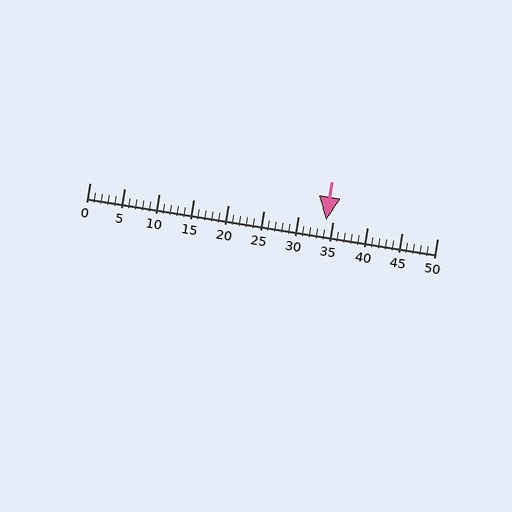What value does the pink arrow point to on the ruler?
The pink arrow points to approximately 34.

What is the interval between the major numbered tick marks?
The major tick marks are spaced 5 units apart.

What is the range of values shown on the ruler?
The ruler shows values from 0 to 50.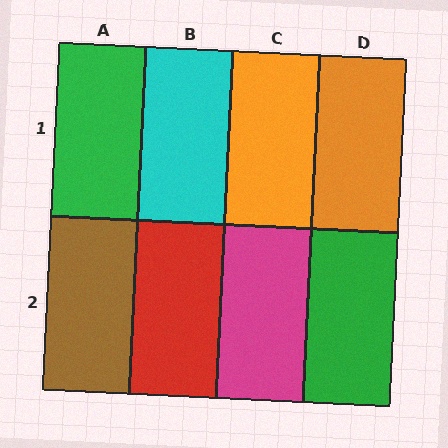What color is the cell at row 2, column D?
Green.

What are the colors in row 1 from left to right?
Green, cyan, orange, orange.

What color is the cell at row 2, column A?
Brown.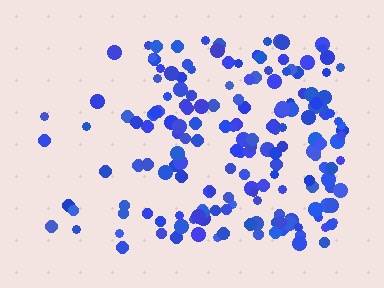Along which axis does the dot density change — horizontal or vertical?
Horizontal.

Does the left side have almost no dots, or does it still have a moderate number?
Still a moderate number, just noticeably fewer than the right.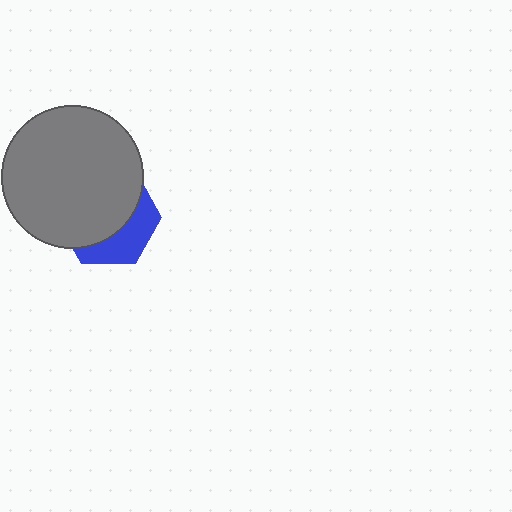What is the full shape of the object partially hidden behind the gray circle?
The partially hidden object is a blue hexagon.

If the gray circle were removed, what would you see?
You would see the complete blue hexagon.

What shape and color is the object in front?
The object in front is a gray circle.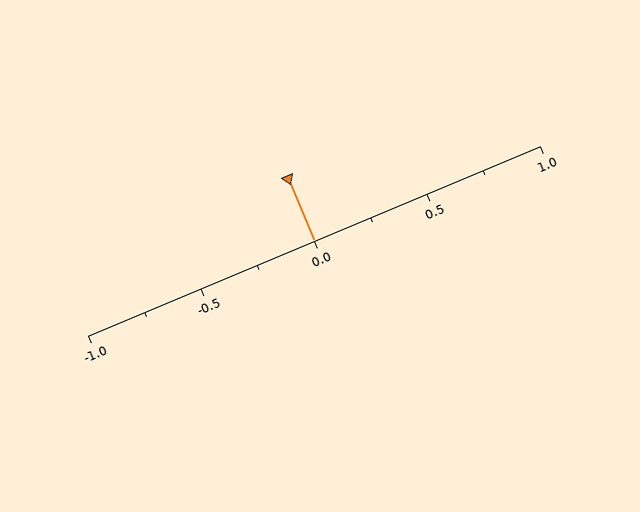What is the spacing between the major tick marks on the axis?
The major ticks are spaced 0.5 apart.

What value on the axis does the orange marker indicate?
The marker indicates approximately 0.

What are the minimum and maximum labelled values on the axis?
The axis runs from -1.0 to 1.0.